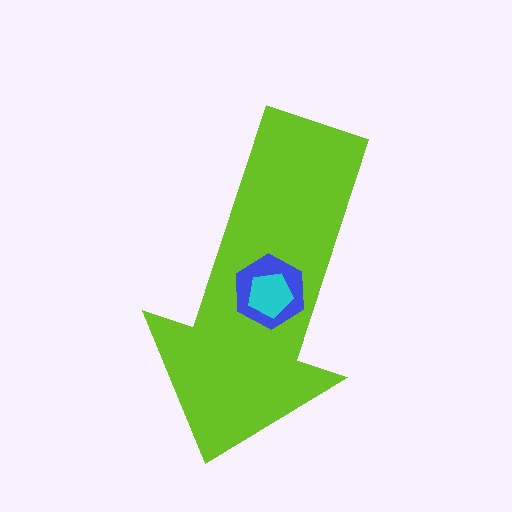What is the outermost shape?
The lime arrow.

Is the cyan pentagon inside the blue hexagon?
Yes.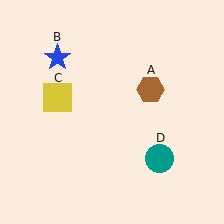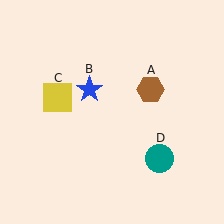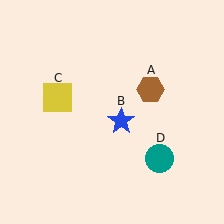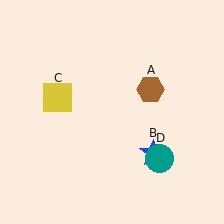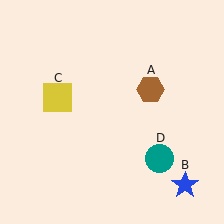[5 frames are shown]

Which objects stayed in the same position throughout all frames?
Brown hexagon (object A) and yellow square (object C) and teal circle (object D) remained stationary.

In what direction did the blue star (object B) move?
The blue star (object B) moved down and to the right.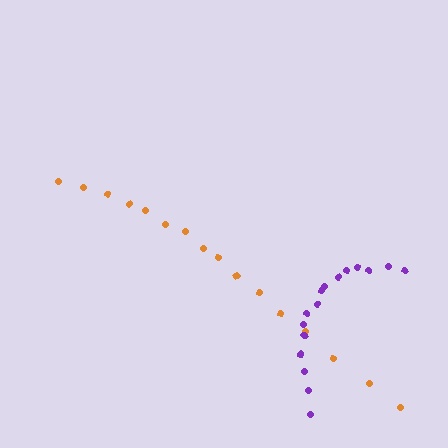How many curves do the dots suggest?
There are 2 distinct paths.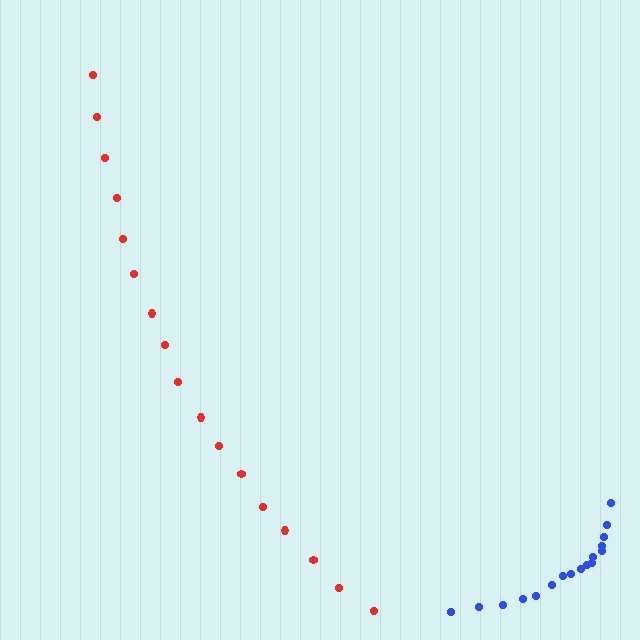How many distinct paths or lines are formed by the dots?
There are 2 distinct paths.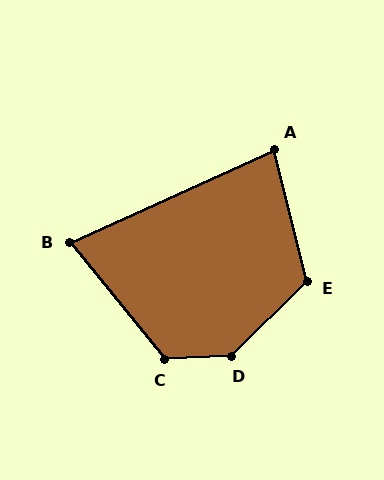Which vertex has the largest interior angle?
D, at approximately 139 degrees.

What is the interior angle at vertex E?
Approximately 121 degrees (obtuse).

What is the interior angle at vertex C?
Approximately 126 degrees (obtuse).